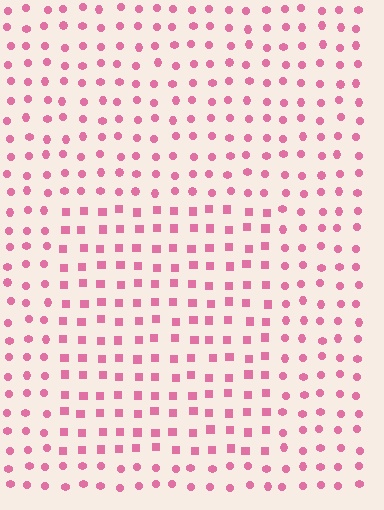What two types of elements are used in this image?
The image uses squares inside the rectangle region and circles outside it.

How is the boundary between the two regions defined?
The boundary is defined by a change in element shape: squares inside vs. circles outside. All elements share the same color and spacing.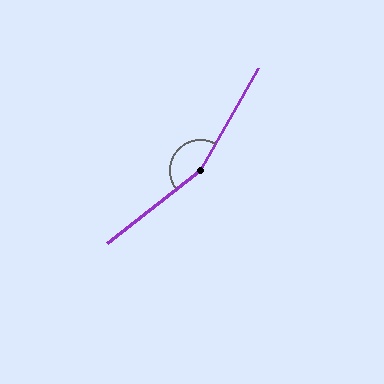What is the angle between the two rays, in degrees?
Approximately 158 degrees.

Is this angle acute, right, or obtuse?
It is obtuse.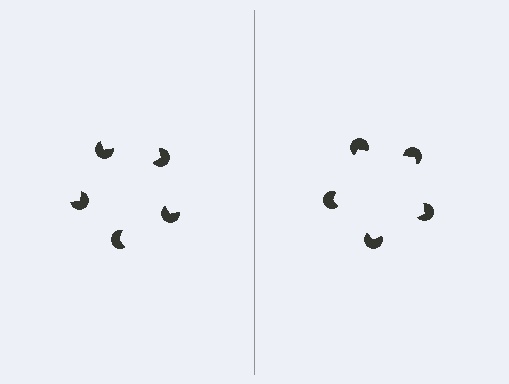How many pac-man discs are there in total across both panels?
10 — 5 on each side.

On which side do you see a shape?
An illusory pentagon appears on the right side. On the left side the wedge cuts are rotated, so no coherent shape forms.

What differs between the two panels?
The pac-man discs are positioned identically on both sides; only the wedge orientations differ. On the right they align to a pentagon; on the left they are misaligned.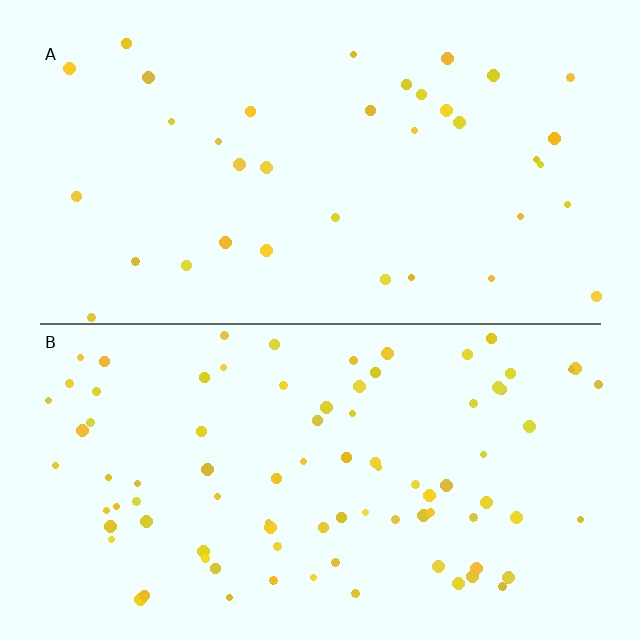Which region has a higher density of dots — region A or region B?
B (the bottom).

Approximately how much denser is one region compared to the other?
Approximately 2.4× — region B over region A.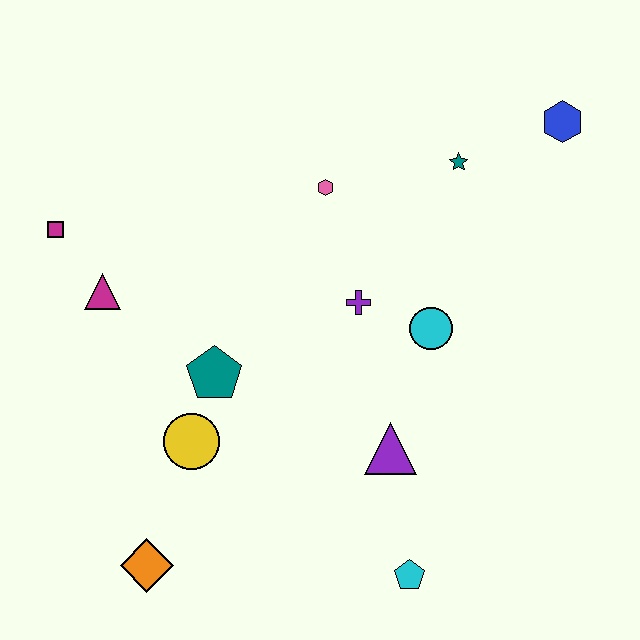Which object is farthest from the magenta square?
The blue hexagon is farthest from the magenta square.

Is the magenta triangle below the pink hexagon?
Yes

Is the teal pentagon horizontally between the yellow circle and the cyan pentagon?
Yes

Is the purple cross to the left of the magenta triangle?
No